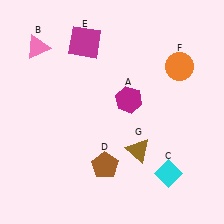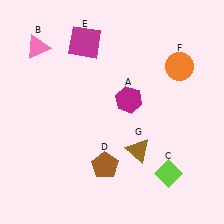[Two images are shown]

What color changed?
The diamond (C) changed from cyan in Image 1 to lime in Image 2.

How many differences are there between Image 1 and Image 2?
There is 1 difference between the two images.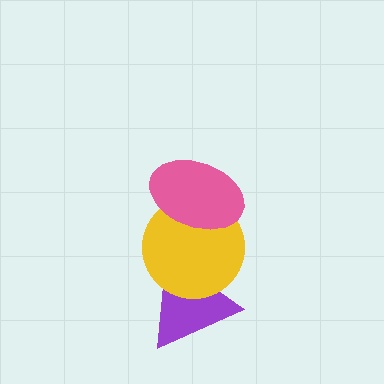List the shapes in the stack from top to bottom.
From top to bottom: the pink ellipse, the yellow circle, the purple triangle.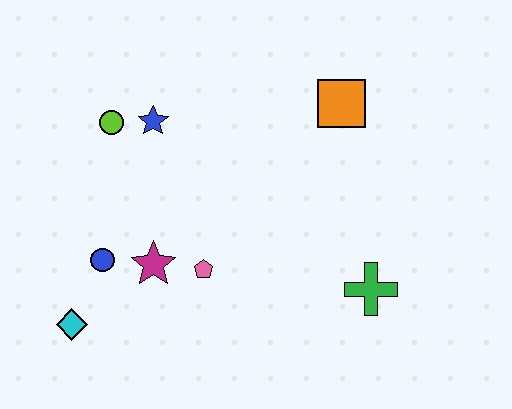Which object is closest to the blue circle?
The magenta star is closest to the blue circle.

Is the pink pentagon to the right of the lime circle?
Yes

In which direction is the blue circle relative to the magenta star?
The blue circle is to the left of the magenta star.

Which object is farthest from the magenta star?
The orange square is farthest from the magenta star.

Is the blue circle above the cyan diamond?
Yes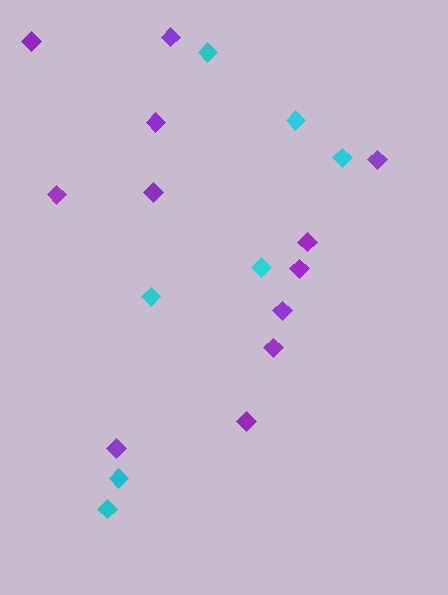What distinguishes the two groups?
There are 2 groups: one group of purple diamonds (12) and one group of cyan diamonds (7).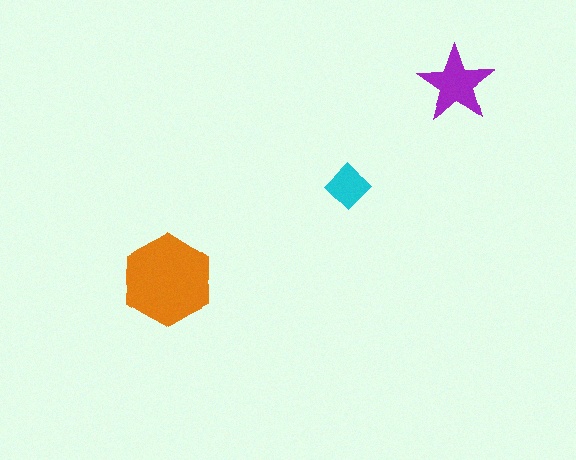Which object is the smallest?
The cyan diamond.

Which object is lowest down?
The orange hexagon is bottommost.